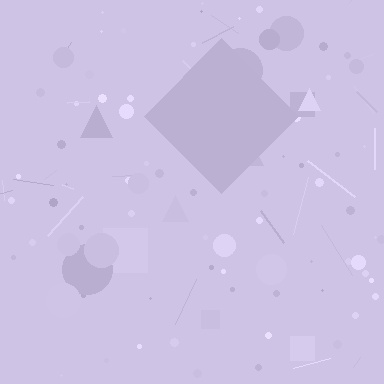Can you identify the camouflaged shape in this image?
The camouflaged shape is a diamond.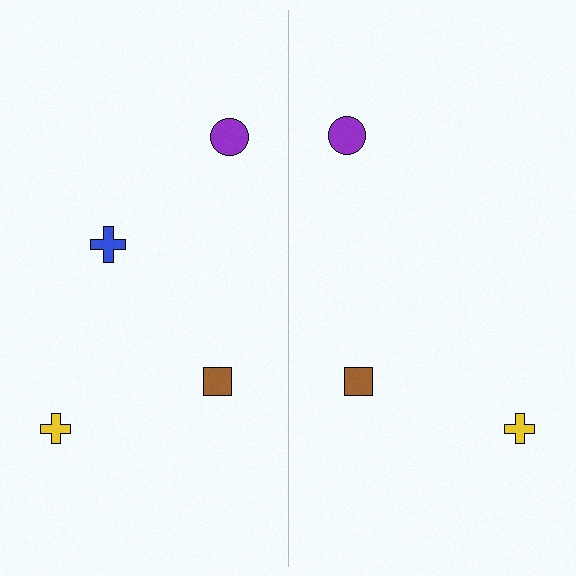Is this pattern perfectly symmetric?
No, the pattern is not perfectly symmetric. A blue cross is missing from the right side.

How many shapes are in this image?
There are 7 shapes in this image.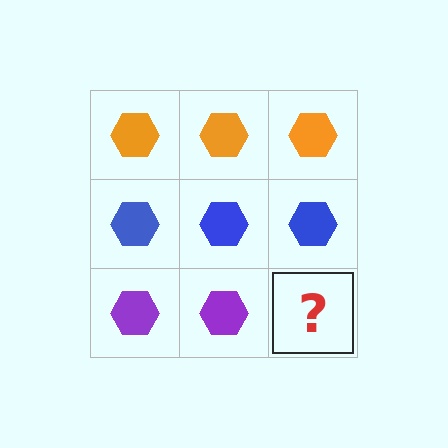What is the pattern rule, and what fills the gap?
The rule is that each row has a consistent color. The gap should be filled with a purple hexagon.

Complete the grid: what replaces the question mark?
The question mark should be replaced with a purple hexagon.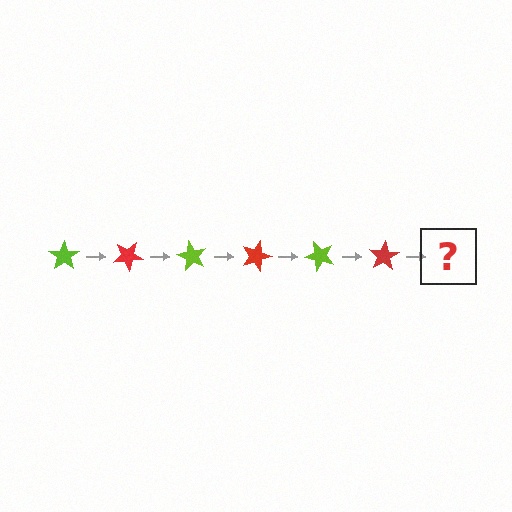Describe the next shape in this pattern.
It should be a lime star, rotated 180 degrees from the start.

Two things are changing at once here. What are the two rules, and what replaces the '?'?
The two rules are that it rotates 30 degrees each step and the color cycles through lime and red. The '?' should be a lime star, rotated 180 degrees from the start.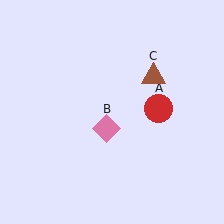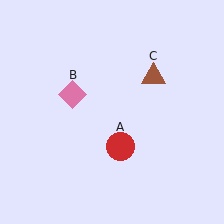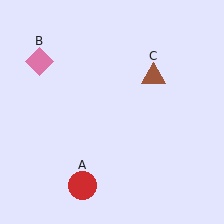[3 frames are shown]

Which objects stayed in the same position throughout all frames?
Brown triangle (object C) remained stationary.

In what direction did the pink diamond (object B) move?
The pink diamond (object B) moved up and to the left.